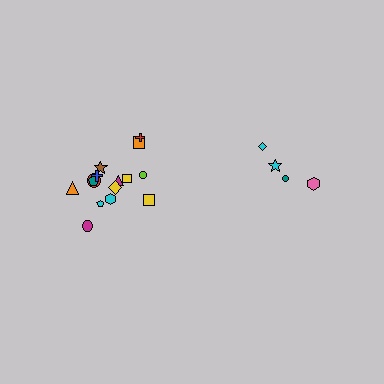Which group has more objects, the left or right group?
The left group.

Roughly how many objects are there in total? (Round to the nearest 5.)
Roughly 20 objects in total.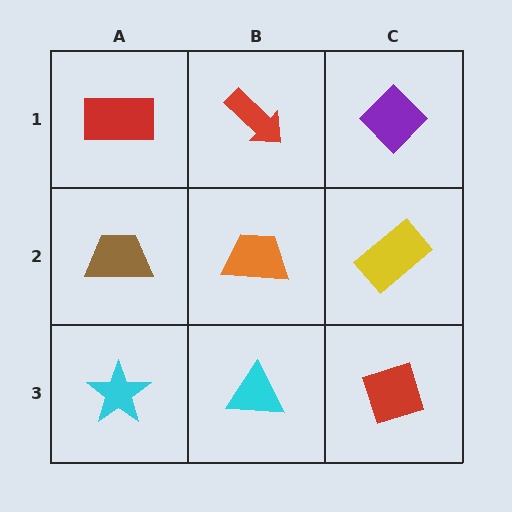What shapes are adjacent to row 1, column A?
A brown trapezoid (row 2, column A), a red arrow (row 1, column B).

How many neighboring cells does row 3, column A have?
2.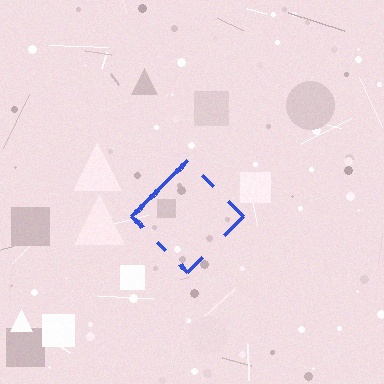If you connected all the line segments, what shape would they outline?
They would outline a diamond.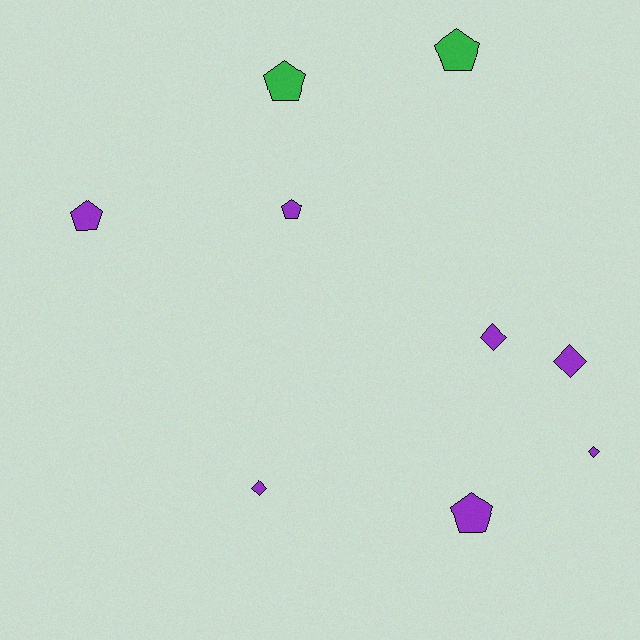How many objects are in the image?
There are 9 objects.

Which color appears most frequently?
Purple, with 7 objects.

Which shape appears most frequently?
Pentagon, with 5 objects.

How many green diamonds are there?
There are no green diamonds.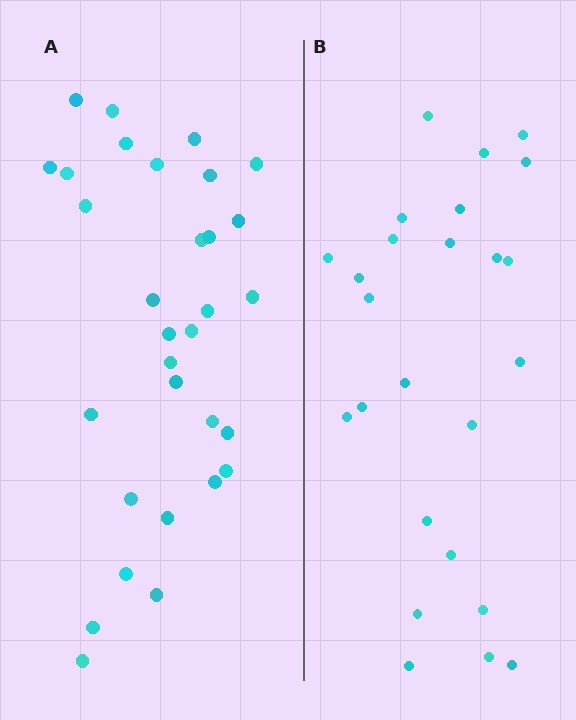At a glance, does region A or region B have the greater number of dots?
Region A (the left region) has more dots.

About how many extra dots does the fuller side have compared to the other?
Region A has about 6 more dots than region B.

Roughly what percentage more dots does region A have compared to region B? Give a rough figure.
About 25% more.